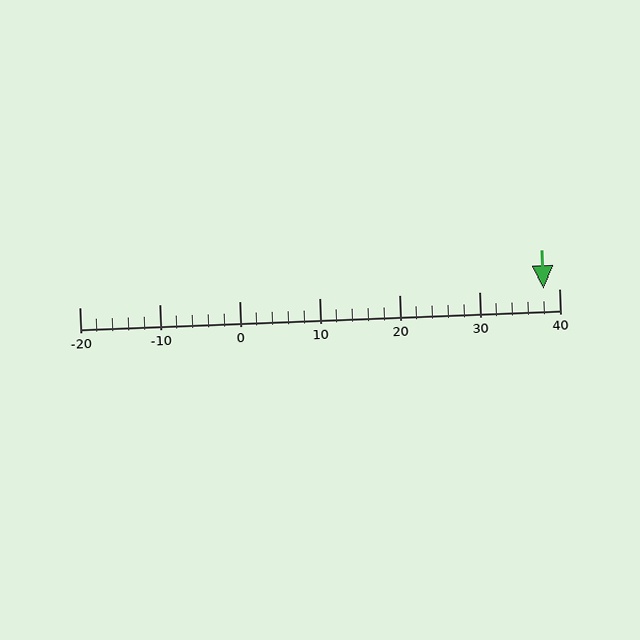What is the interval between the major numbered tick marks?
The major tick marks are spaced 10 units apart.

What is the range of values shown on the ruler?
The ruler shows values from -20 to 40.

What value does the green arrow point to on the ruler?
The green arrow points to approximately 38.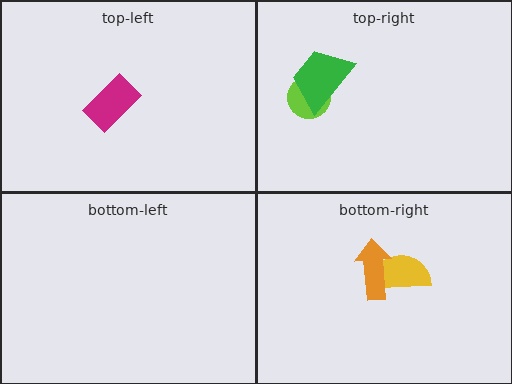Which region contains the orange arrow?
The bottom-right region.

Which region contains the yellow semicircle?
The bottom-right region.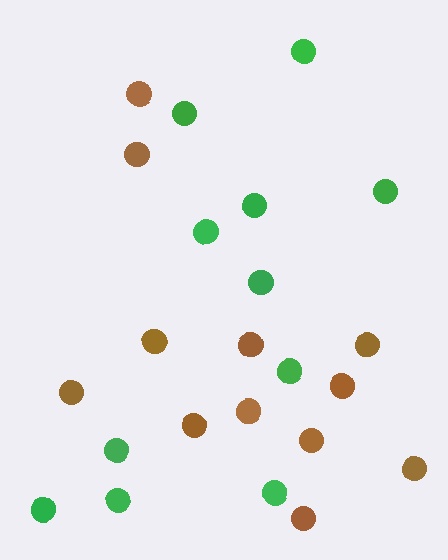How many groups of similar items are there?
There are 2 groups: one group of green circles (11) and one group of brown circles (12).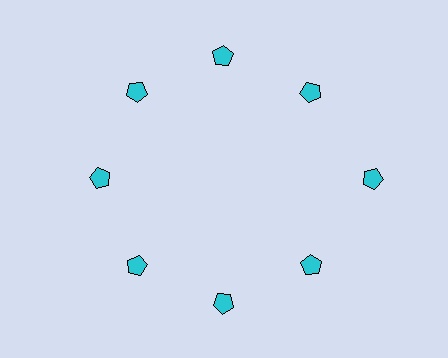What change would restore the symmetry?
The symmetry would be restored by moving it inward, back onto the ring so that all 8 pentagons sit at equal angles and equal distance from the center.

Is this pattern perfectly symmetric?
No. The 8 cyan pentagons are arranged in a ring, but one element near the 3 o'clock position is pushed outward from the center, breaking the 8-fold rotational symmetry.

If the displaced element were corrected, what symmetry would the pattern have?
It would have 8-fold rotational symmetry — the pattern would map onto itself every 45 degrees.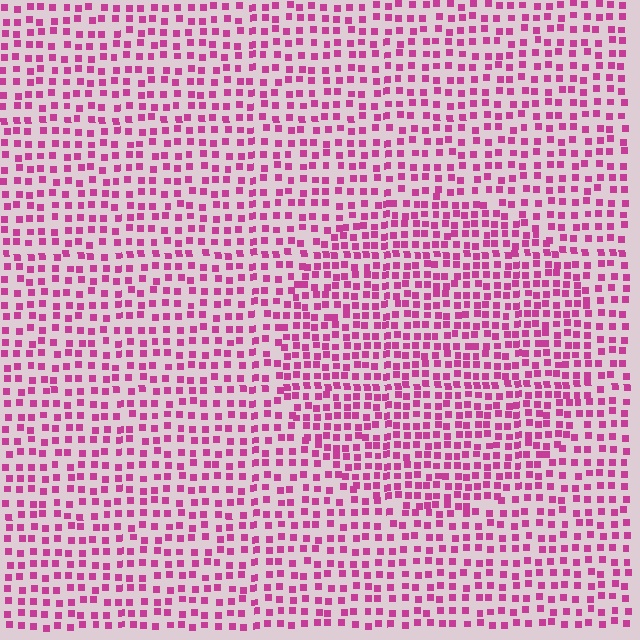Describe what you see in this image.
The image contains small magenta elements arranged at two different densities. A circle-shaped region is visible where the elements are more densely packed than the surrounding area.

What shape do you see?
I see a circle.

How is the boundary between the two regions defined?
The boundary is defined by a change in element density (approximately 1.5x ratio). All elements are the same color, size, and shape.